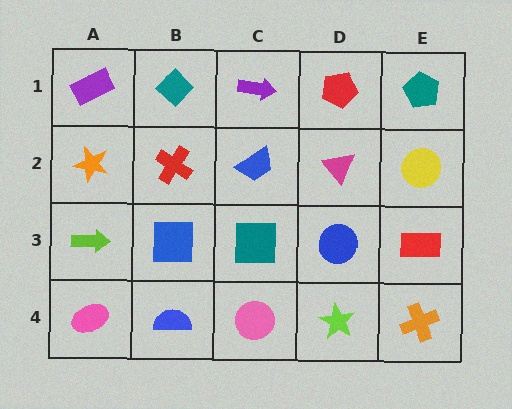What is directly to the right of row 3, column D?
A red rectangle.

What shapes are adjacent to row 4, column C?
A teal square (row 3, column C), a blue semicircle (row 4, column B), a lime star (row 4, column D).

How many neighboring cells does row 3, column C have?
4.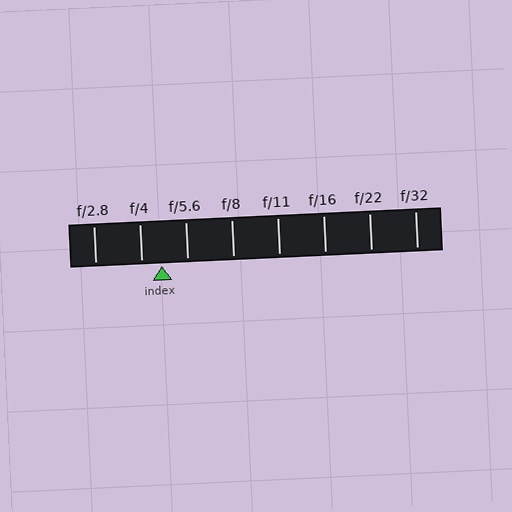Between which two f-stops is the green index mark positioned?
The index mark is between f/4 and f/5.6.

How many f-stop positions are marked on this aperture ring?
There are 8 f-stop positions marked.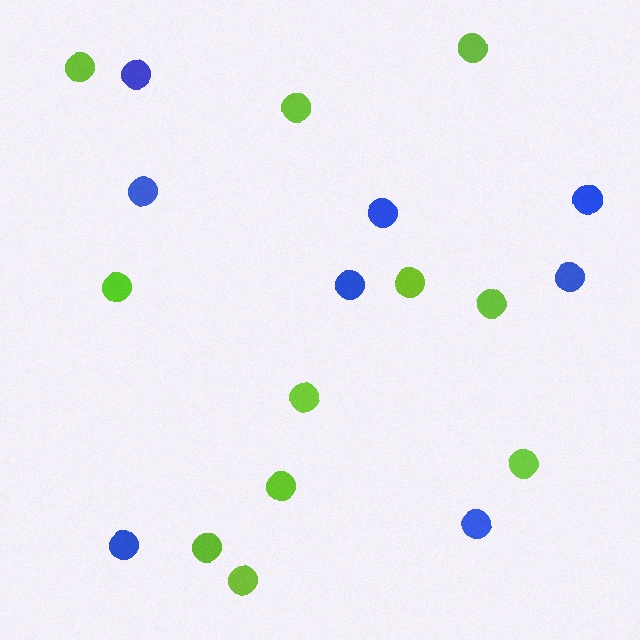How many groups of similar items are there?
There are 2 groups: one group of lime circles (11) and one group of blue circles (8).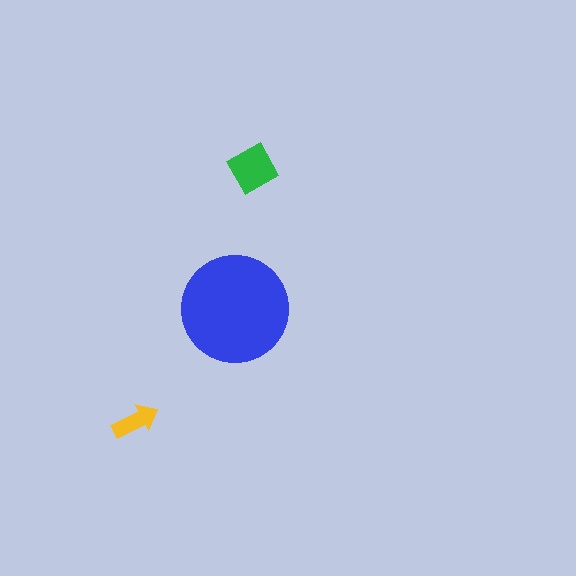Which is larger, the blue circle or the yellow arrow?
The blue circle.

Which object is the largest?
The blue circle.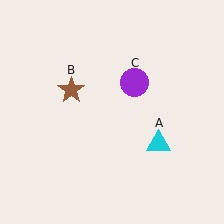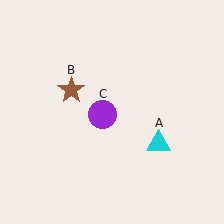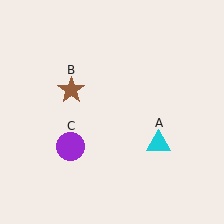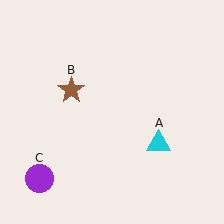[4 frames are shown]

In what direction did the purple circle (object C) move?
The purple circle (object C) moved down and to the left.